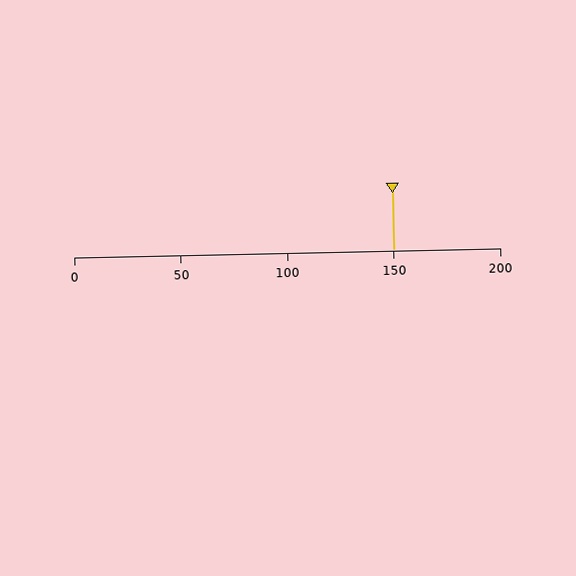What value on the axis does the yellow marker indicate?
The marker indicates approximately 150.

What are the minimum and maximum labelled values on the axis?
The axis runs from 0 to 200.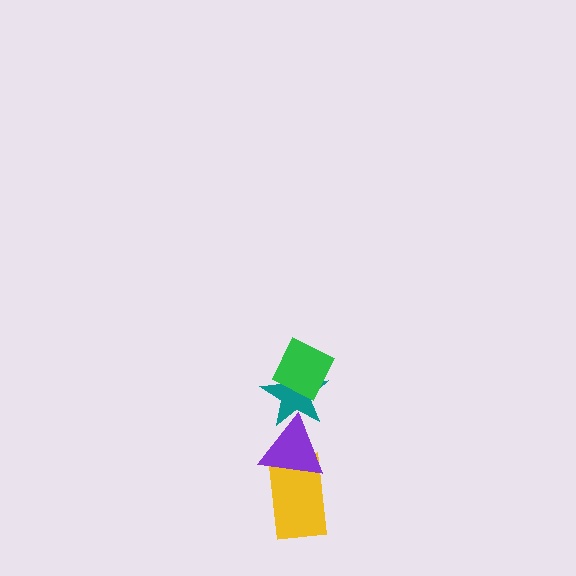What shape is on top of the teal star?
The green diamond is on top of the teal star.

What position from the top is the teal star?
The teal star is 2nd from the top.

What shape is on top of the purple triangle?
The teal star is on top of the purple triangle.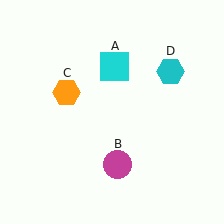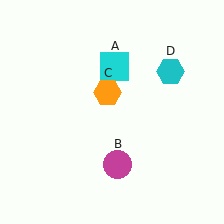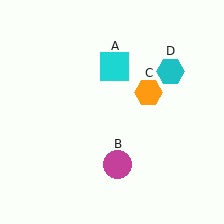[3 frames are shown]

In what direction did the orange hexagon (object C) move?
The orange hexagon (object C) moved right.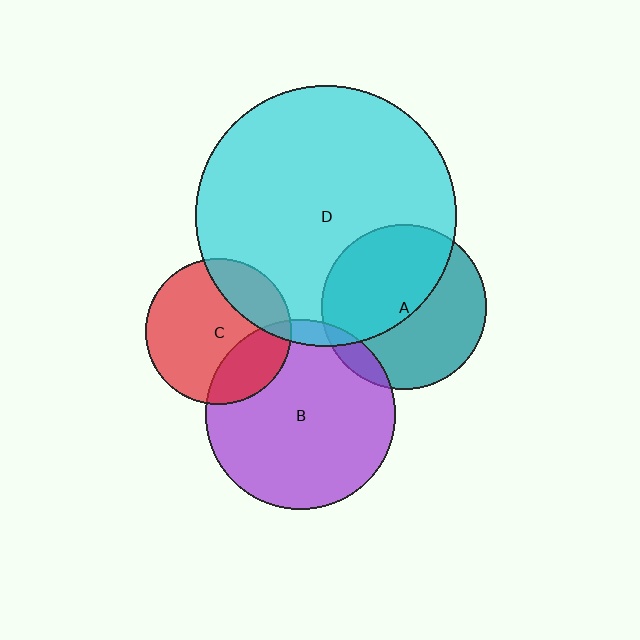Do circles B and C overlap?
Yes.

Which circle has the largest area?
Circle D (cyan).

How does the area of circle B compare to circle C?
Approximately 1.7 times.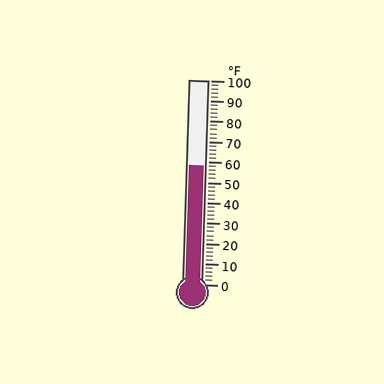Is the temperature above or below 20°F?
The temperature is above 20°F.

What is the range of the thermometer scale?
The thermometer scale ranges from 0°F to 100°F.